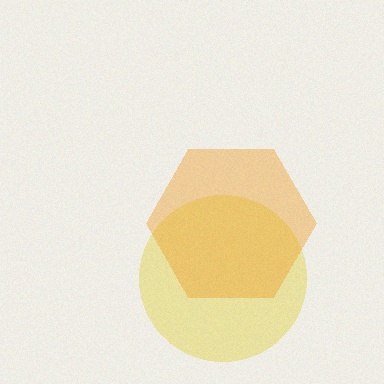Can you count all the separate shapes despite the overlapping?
Yes, there are 2 separate shapes.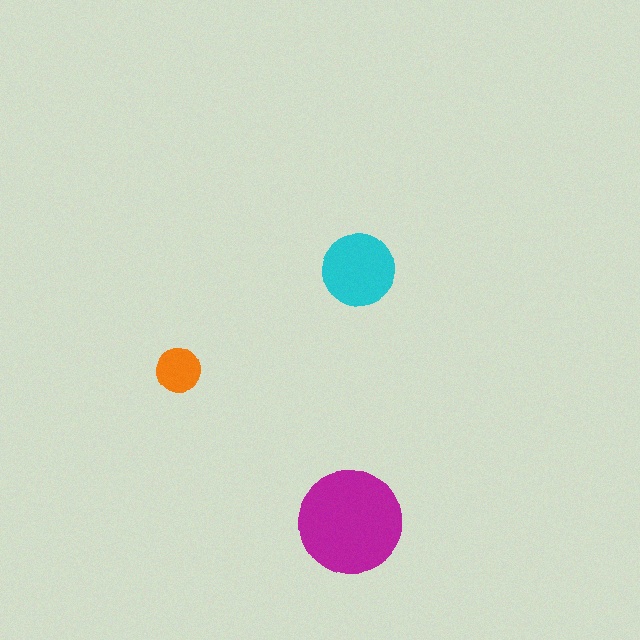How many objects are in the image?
There are 3 objects in the image.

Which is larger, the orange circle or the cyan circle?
The cyan one.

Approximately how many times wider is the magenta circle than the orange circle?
About 2.5 times wider.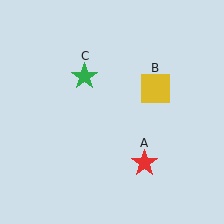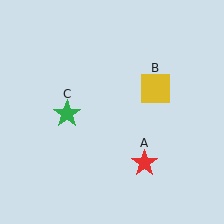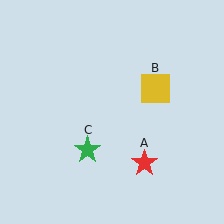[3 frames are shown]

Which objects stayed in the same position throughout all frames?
Red star (object A) and yellow square (object B) remained stationary.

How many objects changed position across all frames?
1 object changed position: green star (object C).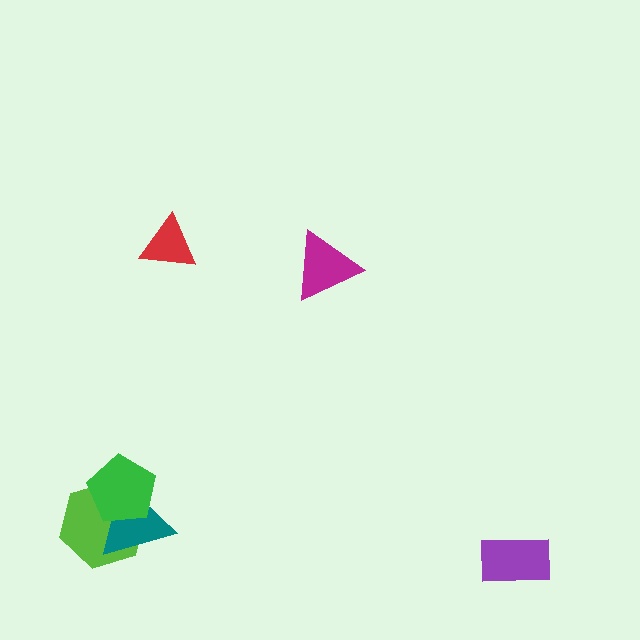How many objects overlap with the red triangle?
0 objects overlap with the red triangle.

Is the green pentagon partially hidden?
No, no other shape covers it.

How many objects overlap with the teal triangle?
2 objects overlap with the teal triangle.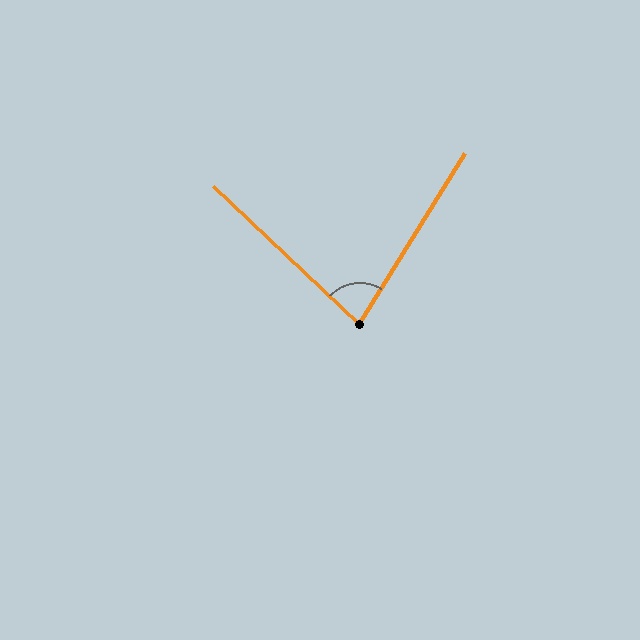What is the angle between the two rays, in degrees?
Approximately 79 degrees.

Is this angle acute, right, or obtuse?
It is acute.